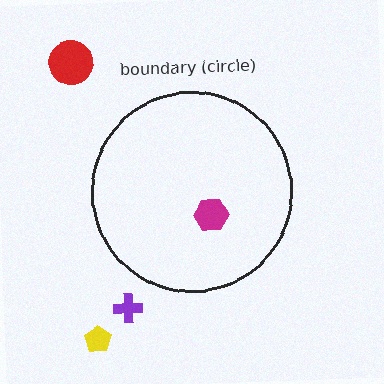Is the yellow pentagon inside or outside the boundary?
Outside.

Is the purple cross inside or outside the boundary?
Outside.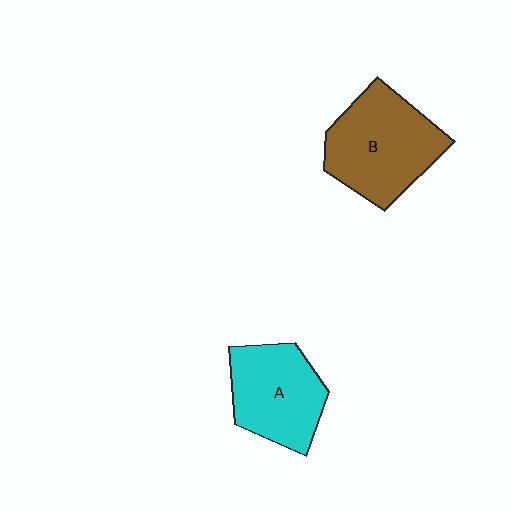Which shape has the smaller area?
Shape A (cyan).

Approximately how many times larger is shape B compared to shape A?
Approximately 1.2 times.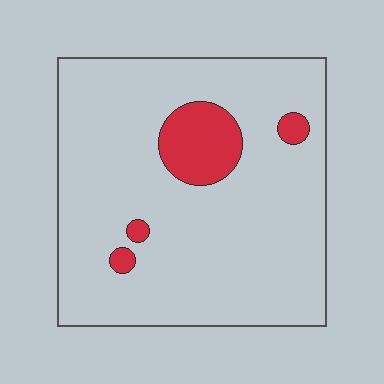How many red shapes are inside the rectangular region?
4.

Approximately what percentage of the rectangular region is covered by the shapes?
Approximately 10%.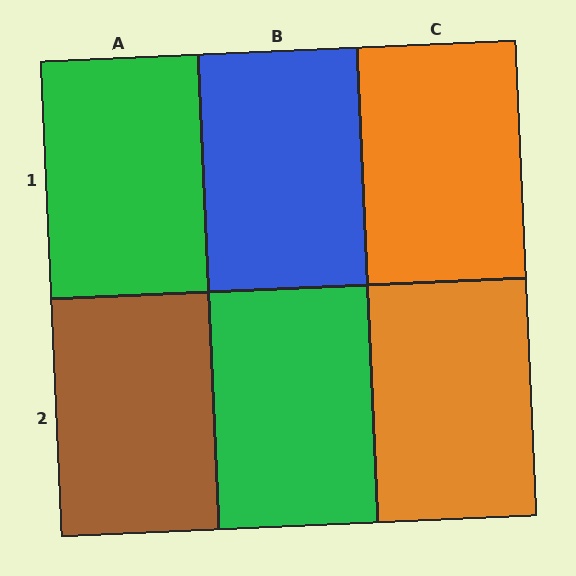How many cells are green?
2 cells are green.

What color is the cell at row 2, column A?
Brown.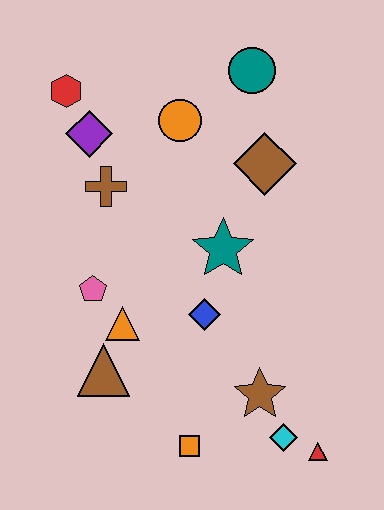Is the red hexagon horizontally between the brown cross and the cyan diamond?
No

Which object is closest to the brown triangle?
The orange triangle is closest to the brown triangle.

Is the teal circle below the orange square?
No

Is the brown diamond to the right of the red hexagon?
Yes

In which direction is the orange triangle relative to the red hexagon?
The orange triangle is below the red hexagon.